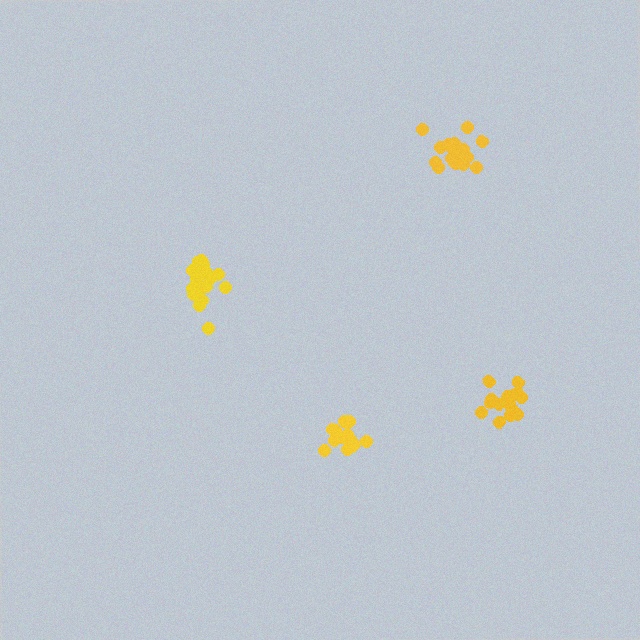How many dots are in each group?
Group 1: 16 dots, Group 2: 21 dots, Group 3: 17 dots, Group 4: 20 dots (74 total).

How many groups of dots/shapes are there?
There are 4 groups.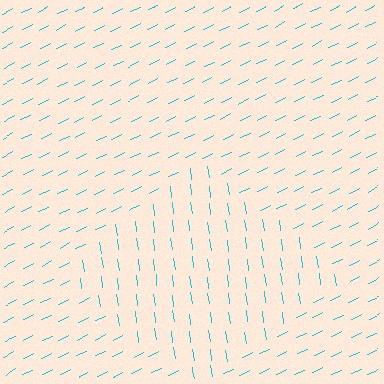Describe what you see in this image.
The image is filled with small cyan line segments. A diamond region in the image has lines oriented differently from the surrounding lines, creating a visible texture boundary.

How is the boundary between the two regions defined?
The boundary is defined purely by a change in line orientation (approximately 71 degrees difference). All lines are the same color and thickness.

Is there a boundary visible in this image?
Yes, there is a texture boundary formed by a change in line orientation.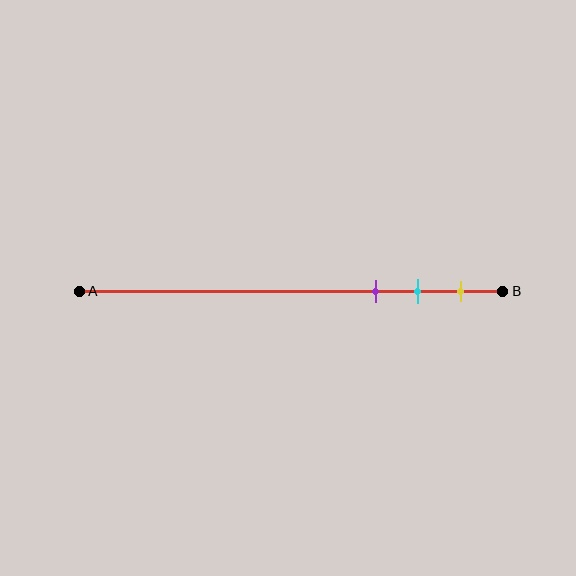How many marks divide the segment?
There are 3 marks dividing the segment.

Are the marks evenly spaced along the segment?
Yes, the marks are approximately evenly spaced.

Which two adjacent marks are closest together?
The cyan and yellow marks are the closest adjacent pair.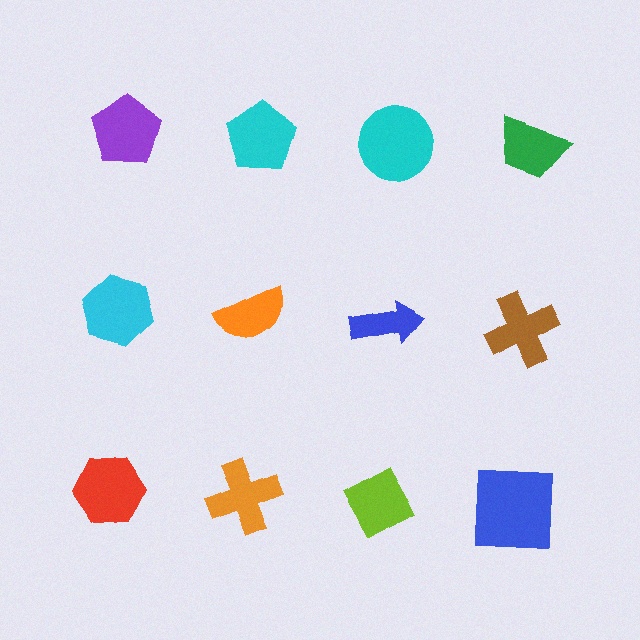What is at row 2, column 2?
An orange semicircle.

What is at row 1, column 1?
A purple pentagon.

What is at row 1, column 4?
A green trapezoid.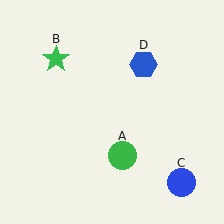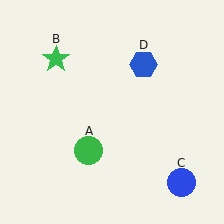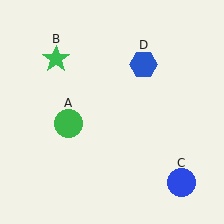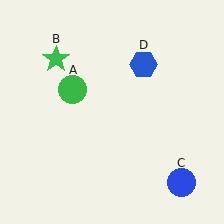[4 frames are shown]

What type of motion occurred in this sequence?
The green circle (object A) rotated clockwise around the center of the scene.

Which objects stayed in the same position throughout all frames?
Green star (object B) and blue circle (object C) and blue hexagon (object D) remained stationary.